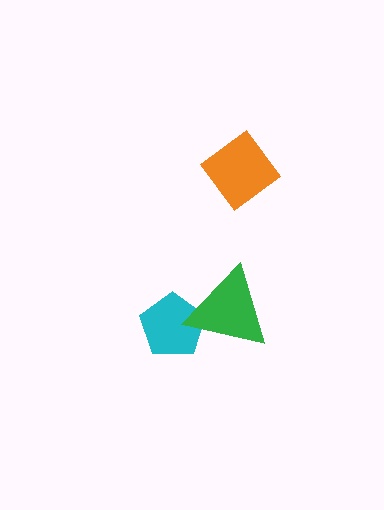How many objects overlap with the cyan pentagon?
1 object overlaps with the cyan pentagon.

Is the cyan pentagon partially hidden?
Yes, it is partially covered by another shape.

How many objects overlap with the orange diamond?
0 objects overlap with the orange diamond.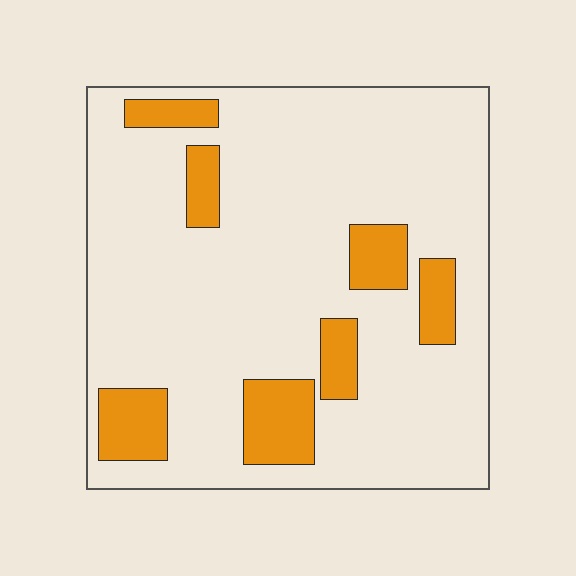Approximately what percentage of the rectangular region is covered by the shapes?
Approximately 15%.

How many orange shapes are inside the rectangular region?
7.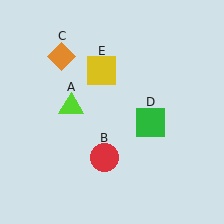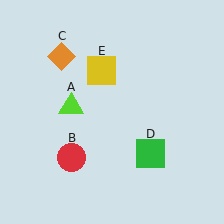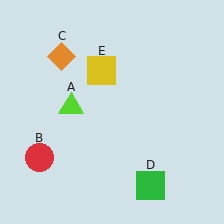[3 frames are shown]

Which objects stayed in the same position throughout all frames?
Lime triangle (object A) and orange diamond (object C) and yellow square (object E) remained stationary.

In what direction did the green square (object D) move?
The green square (object D) moved down.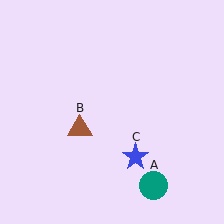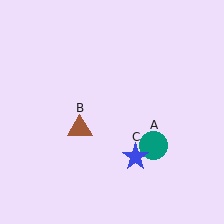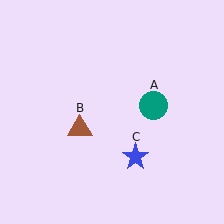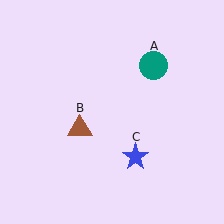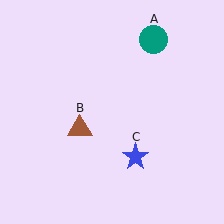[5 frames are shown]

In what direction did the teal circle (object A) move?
The teal circle (object A) moved up.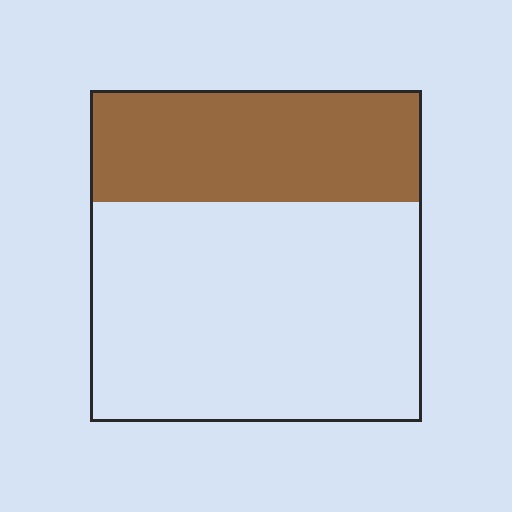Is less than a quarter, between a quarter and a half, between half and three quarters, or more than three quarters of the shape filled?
Between a quarter and a half.